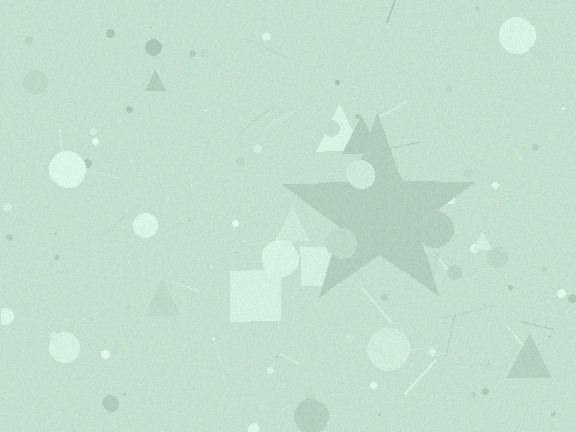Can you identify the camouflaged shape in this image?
The camouflaged shape is a star.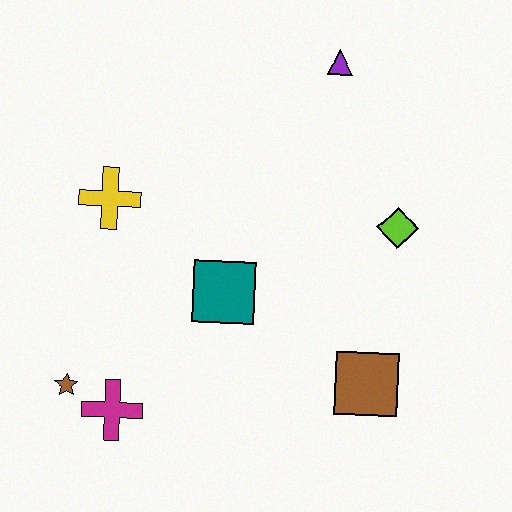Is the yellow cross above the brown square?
Yes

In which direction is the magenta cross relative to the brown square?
The magenta cross is to the left of the brown square.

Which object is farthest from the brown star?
The purple triangle is farthest from the brown star.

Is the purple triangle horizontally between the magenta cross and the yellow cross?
No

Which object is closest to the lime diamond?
The brown square is closest to the lime diamond.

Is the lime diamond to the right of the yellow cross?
Yes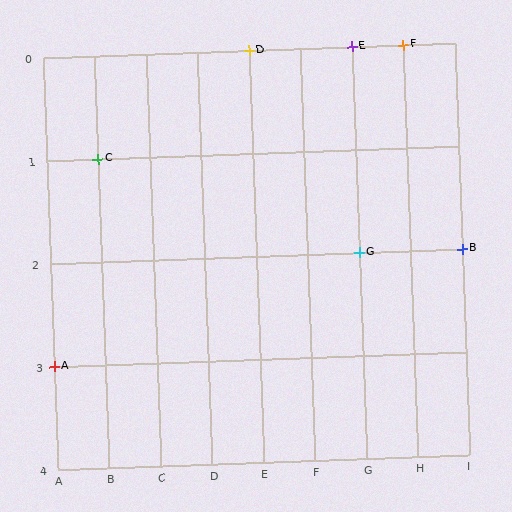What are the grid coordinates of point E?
Point E is at grid coordinates (G, 0).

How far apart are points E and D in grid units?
Points E and D are 2 columns apart.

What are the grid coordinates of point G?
Point G is at grid coordinates (G, 2).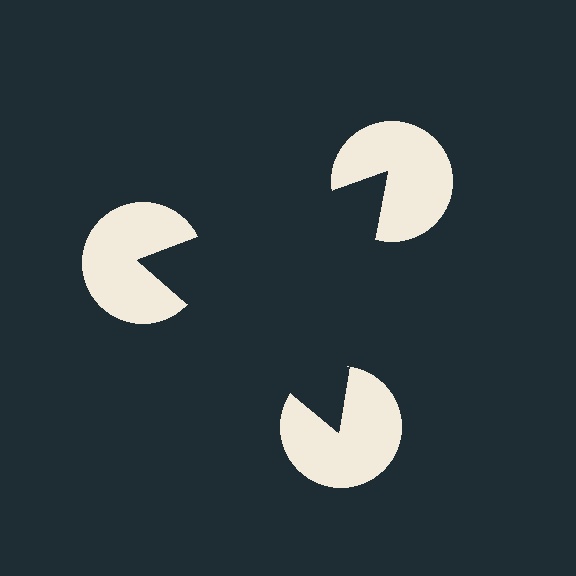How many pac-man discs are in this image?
There are 3 — one at each vertex of the illusory triangle.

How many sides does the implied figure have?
3 sides.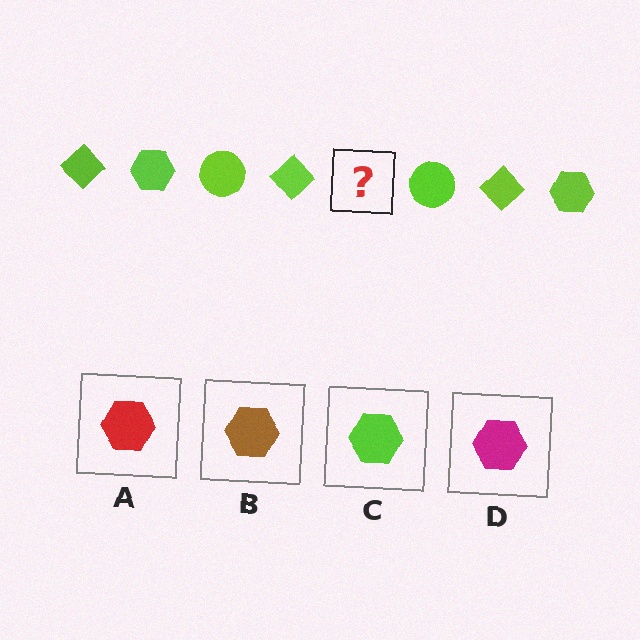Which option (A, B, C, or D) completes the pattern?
C.